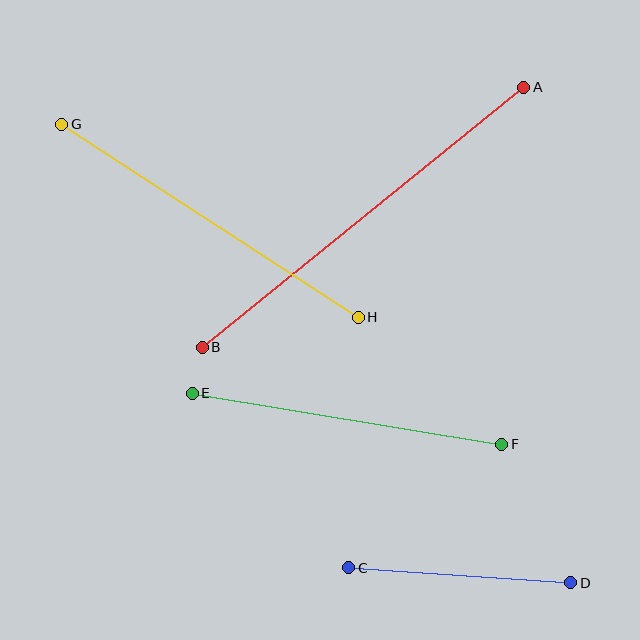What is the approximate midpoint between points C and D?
The midpoint is at approximately (460, 575) pixels.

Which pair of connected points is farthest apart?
Points A and B are farthest apart.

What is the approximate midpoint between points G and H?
The midpoint is at approximately (210, 221) pixels.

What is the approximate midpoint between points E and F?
The midpoint is at approximately (347, 419) pixels.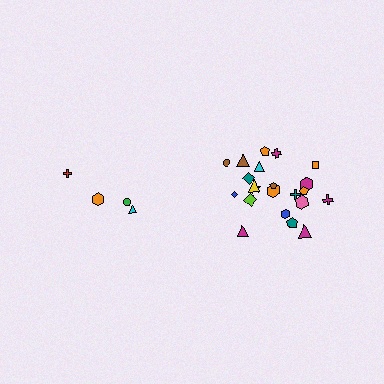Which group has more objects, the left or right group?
The right group.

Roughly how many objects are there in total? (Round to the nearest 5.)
Roughly 25 objects in total.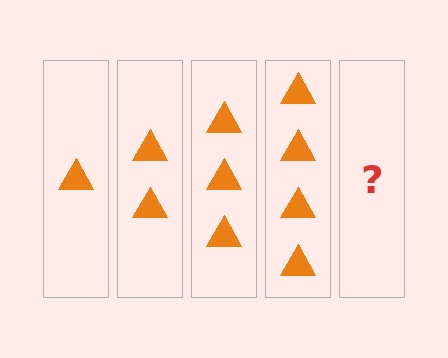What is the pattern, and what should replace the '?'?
The pattern is that each step adds one more triangle. The '?' should be 5 triangles.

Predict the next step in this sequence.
The next step is 5 triangles.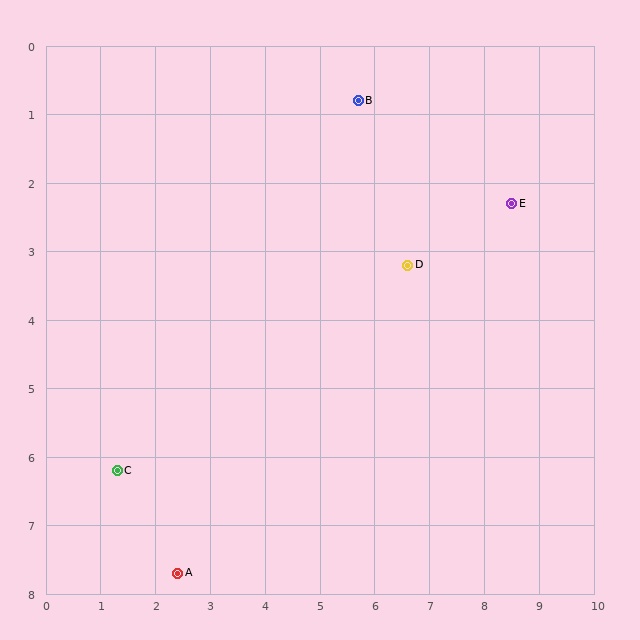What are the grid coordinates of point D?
Point D is at approximately (6.6, 3.2).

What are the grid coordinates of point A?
Point A is at approximately (2.4, 7.7).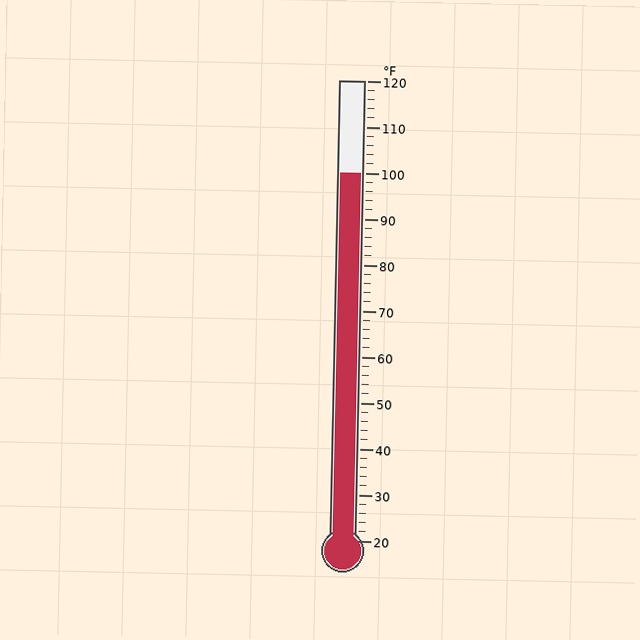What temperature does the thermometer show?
The thermometer shows approximately 100°F.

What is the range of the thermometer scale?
The thermometer scale ranges from 20°F to 120°F.